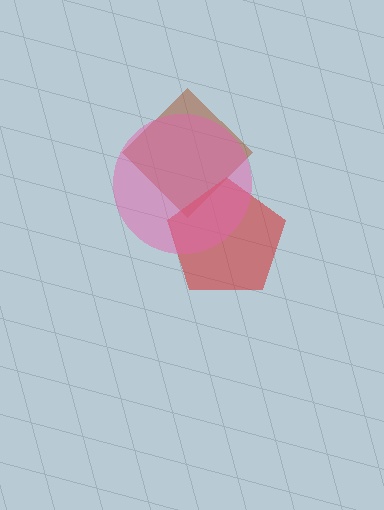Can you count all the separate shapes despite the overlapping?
Yes, there are 3 separate shapes.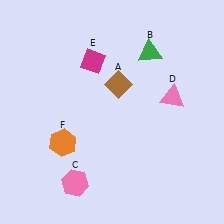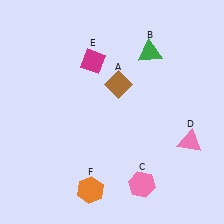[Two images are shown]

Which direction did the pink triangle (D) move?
The pink triangle (D) moved down.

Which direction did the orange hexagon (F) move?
The orange hexagon (F) moved down.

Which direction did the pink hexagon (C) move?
The pink hexagon (C) moved right.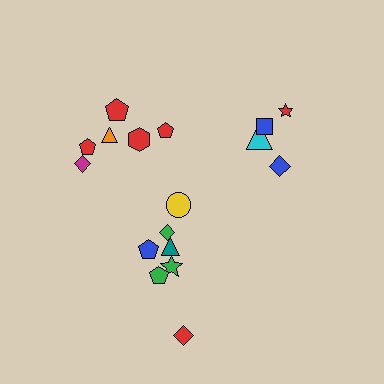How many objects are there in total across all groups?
There are 17 objects.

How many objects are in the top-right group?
There are 4 objects.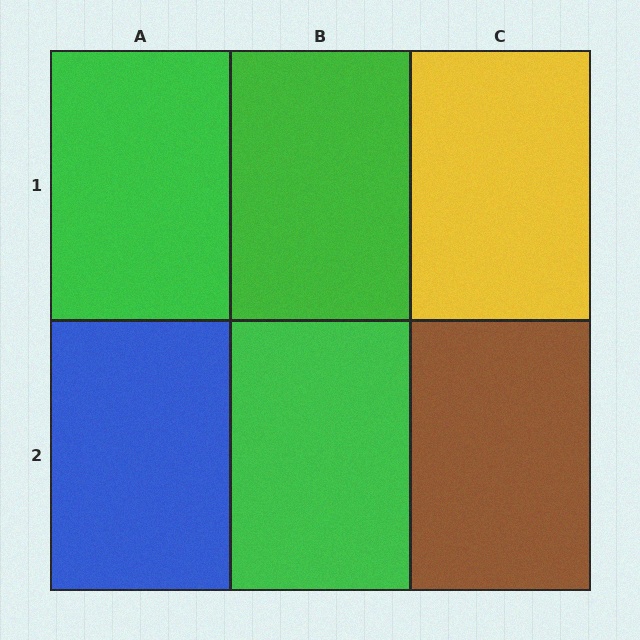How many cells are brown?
1 cell is brown.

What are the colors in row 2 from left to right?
Blue, green, brown.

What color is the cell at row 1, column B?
Green.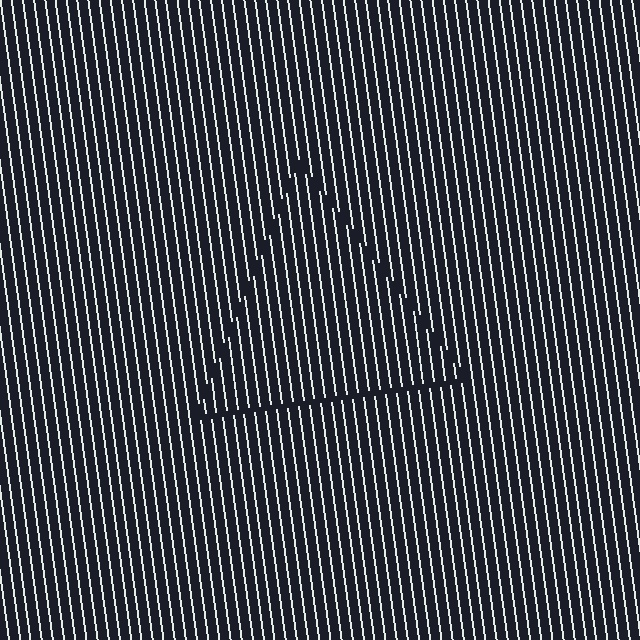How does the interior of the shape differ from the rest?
The interior of the shape contains the same grating, shifted by half a period — the contour is defined by the phase discontinuity where line-ends from the inner and outer gratings abut.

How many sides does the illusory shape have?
3 sides — the line-ends trace a triangle.